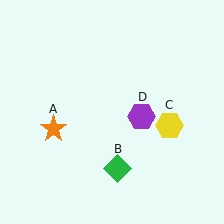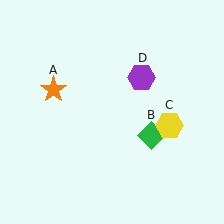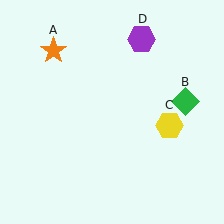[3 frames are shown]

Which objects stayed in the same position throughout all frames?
Yellow hexagon (object C) remained stationary.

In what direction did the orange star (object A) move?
The orange star (object A) moved up.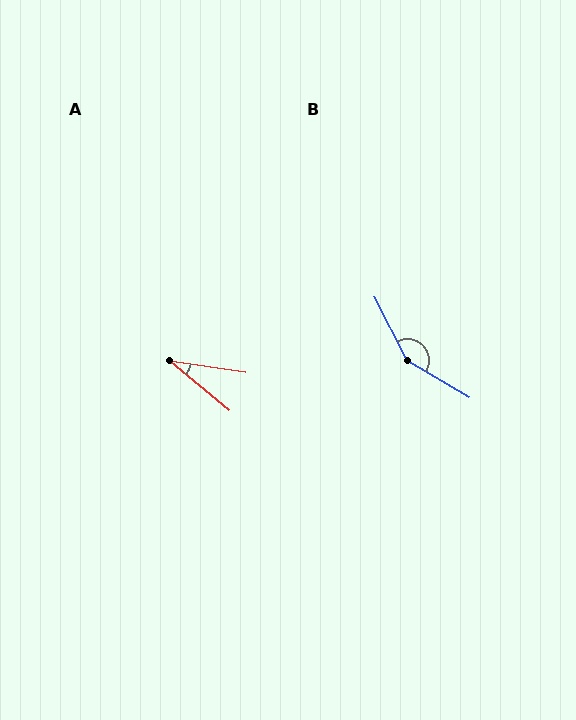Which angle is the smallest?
A, at approximately 31 degrees.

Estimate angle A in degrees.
Approximately 31 degrees.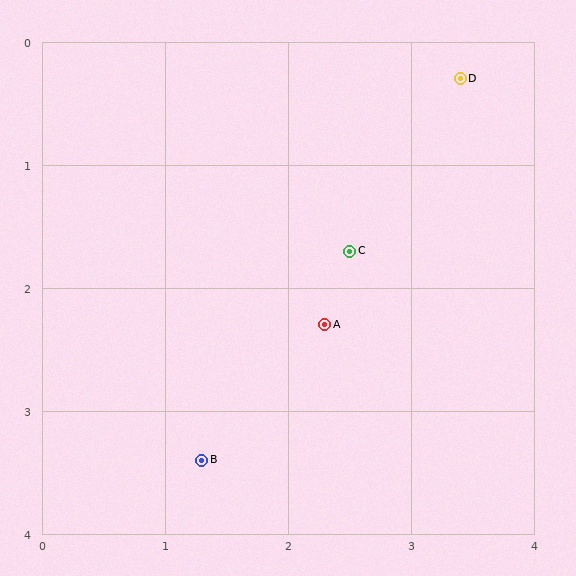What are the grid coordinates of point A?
Point A is at approximately (2.3, 2.3).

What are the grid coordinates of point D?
Point D is at approximately (3.4, 0.3).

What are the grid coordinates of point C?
Point C is at approximately (2.5, 1.7).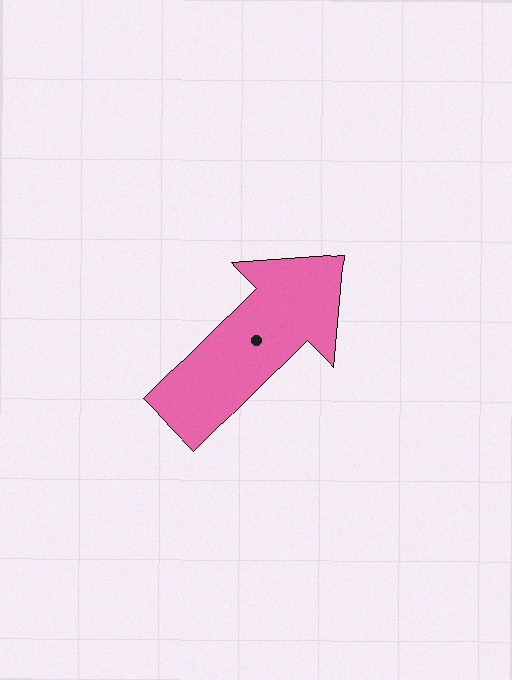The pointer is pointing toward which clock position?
Roughly 2 o'clock.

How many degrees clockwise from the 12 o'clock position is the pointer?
Approximately 46 degrees.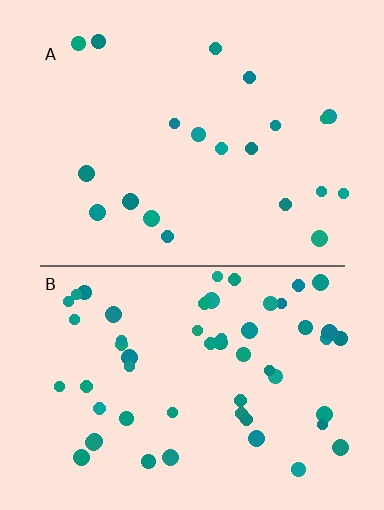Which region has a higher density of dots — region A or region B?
B (the bottom).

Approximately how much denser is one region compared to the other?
Approximately 2.6× — region B over region A.